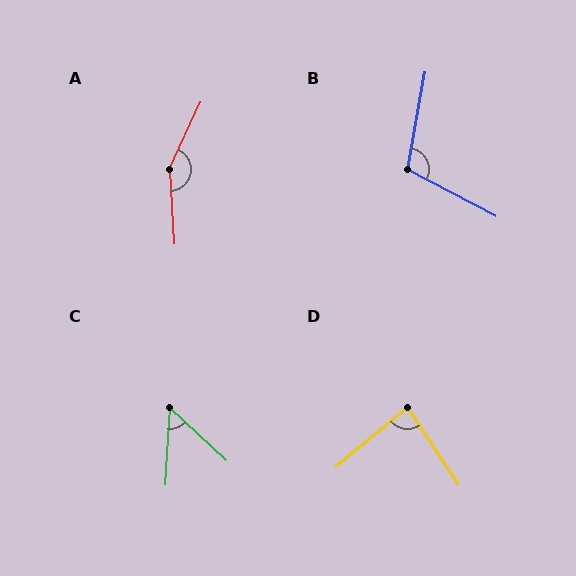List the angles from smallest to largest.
C (50°), D (84°), B (107°), A (152°).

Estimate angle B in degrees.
Approximately 107 degrees.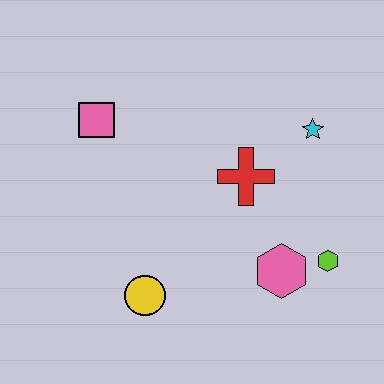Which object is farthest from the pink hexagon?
The pink square is farthest from the pink hexagon.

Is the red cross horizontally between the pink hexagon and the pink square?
Yes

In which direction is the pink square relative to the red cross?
The pink square is to the left of the red cross.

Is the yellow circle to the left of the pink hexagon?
Yes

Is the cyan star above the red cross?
Yes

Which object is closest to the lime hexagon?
The pink hexagon is closest to the lime hexagon.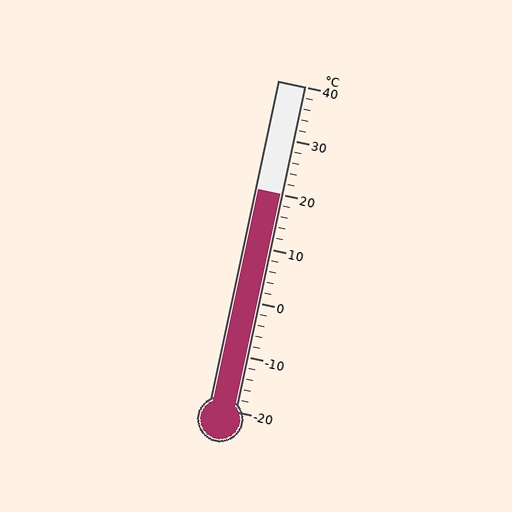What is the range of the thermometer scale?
The thermometer scale ranges from -20°C to 40°C.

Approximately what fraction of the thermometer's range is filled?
The thermometer is filled to approximately 65% of its range.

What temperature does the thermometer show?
The thermometer shows approximately 20°C.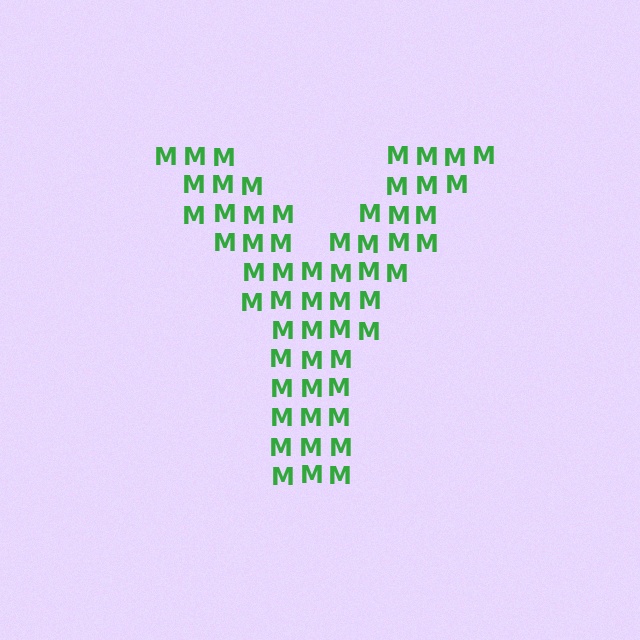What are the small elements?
The small elements are letter M's.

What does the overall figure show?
The overall figure shows the letter Y.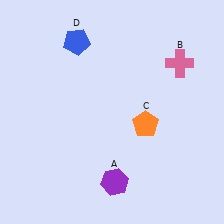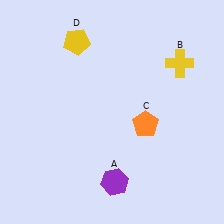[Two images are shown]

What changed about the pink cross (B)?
In Image 1, B is pink. In Image 2, it changed to yellow.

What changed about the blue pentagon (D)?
In Image 1, D is blue. In Image 2, it changed to yellow.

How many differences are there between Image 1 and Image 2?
There are 2 differences between the two images.